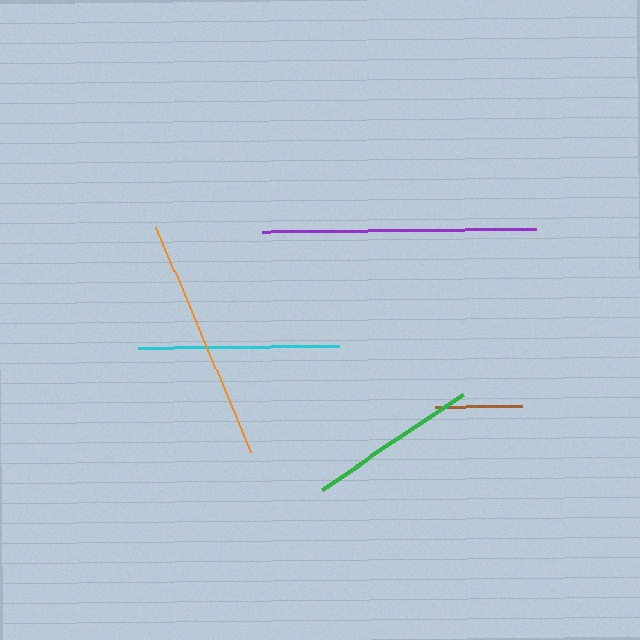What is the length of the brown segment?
The brown segment is approximately 87 pixels long.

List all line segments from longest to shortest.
From longest to shortest: purple, orange, cyan, green, brown.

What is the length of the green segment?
The green segment is approximately 170 pixels long.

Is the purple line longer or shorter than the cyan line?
The purple line is longer than the cyan line.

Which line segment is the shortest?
The brown line is the shortest at approximately 87 pixels.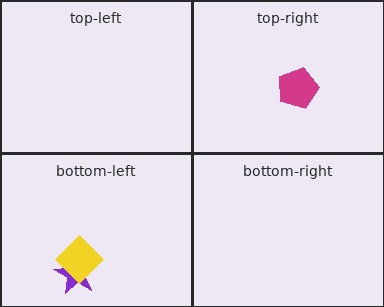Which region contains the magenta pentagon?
The top-right region.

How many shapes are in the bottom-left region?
2.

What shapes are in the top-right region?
The magenta pentagon.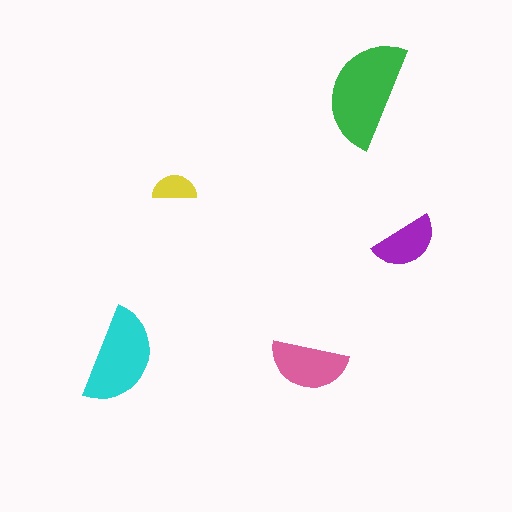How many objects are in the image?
There are 5 objects in the image.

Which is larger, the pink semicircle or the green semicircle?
The green one.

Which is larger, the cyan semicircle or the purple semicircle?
The cyan one.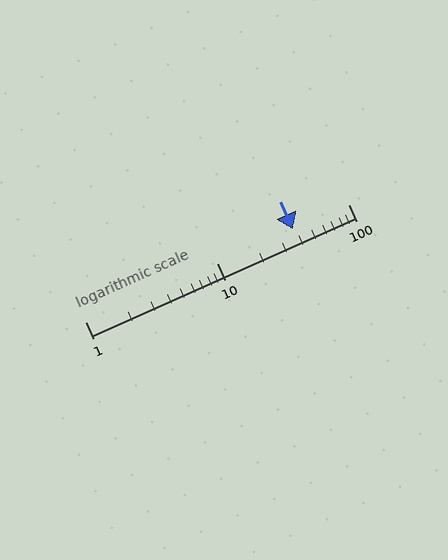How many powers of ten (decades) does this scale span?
The scale spans 2 decades, from 1 to 100.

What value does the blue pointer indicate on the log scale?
The pointer indicates approximately 38.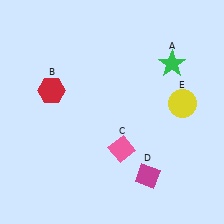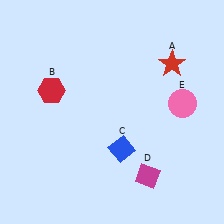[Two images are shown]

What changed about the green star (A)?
In Image 1, A is green. In Image 2, it changed to red.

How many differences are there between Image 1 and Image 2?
There are 3 differences between the two images.